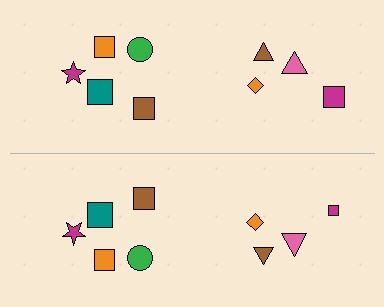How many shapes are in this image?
There are 18 shapes in this image.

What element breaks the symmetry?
The magenta square on the bottom side has a different size than its mirror counterpart.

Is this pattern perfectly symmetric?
No, the pattern is not perfectly symmetric. The magenta square on the bottom side has a different size than its mirror counterpart.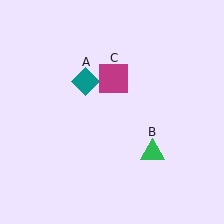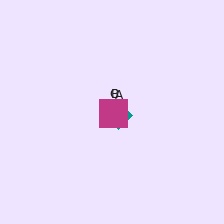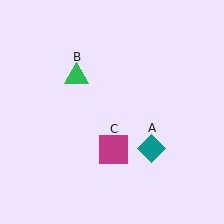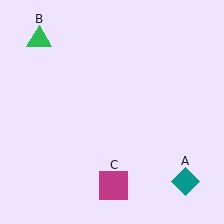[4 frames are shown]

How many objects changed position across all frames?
3 objects changed position: teal diamond (object A), green triangle (object B), magenta square (object C).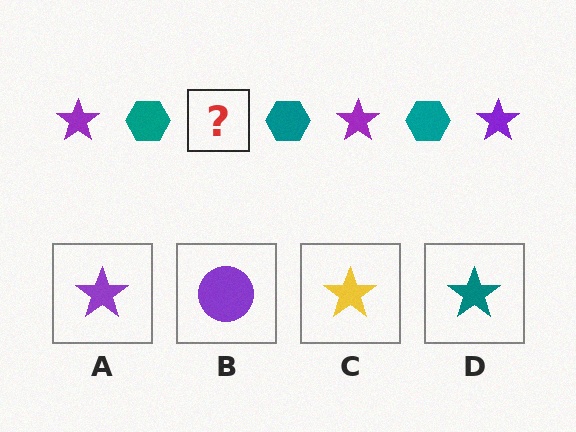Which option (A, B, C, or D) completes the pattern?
A.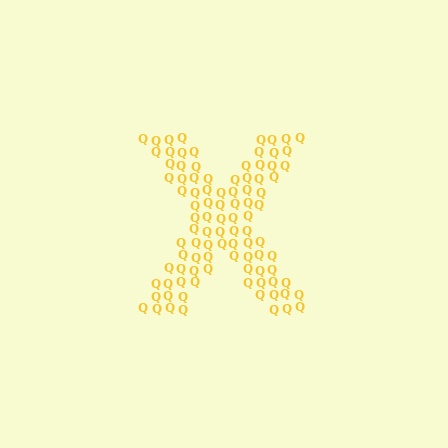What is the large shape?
The large shape is the letter X.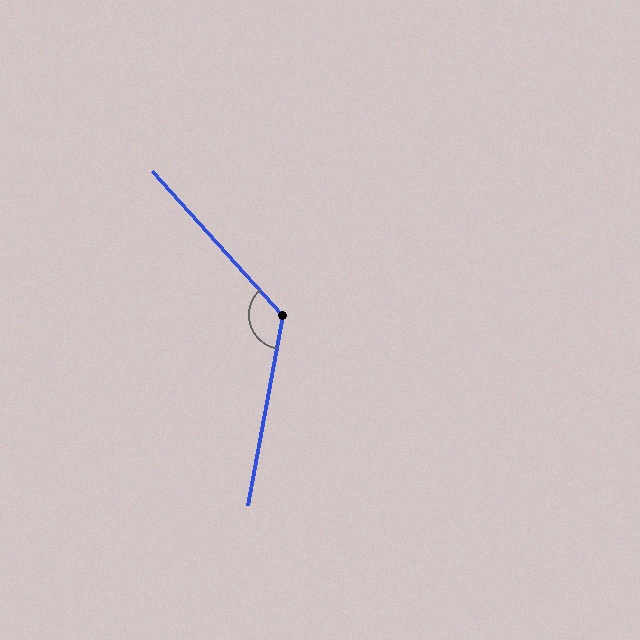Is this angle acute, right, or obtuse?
It is obtuse.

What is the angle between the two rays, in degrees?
Approximately 127 degrees.